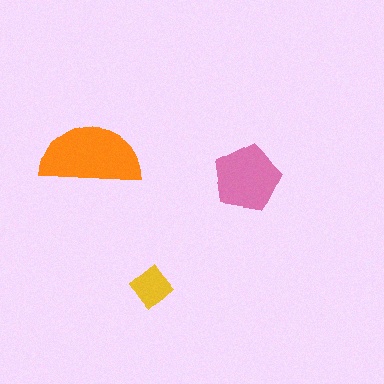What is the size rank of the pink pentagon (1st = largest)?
2nd.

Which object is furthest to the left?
The orange semicircle is leftmost.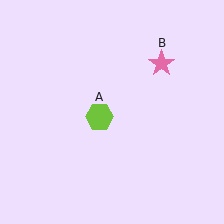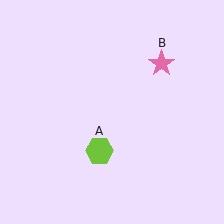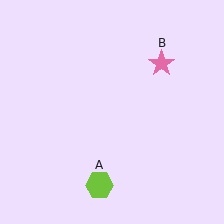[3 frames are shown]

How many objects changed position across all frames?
1 object changed position: lime hexagon (object A).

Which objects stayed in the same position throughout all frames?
Pink star (object B) remained stationary.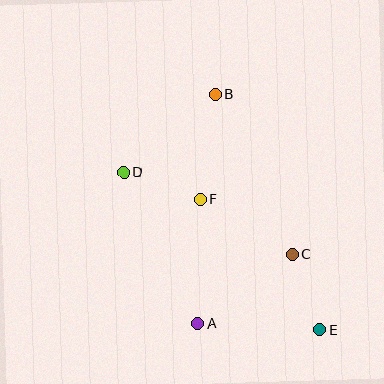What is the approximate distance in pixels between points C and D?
The distance between C and D is approximately 187 pixels.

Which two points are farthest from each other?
Points B and E are farthest from each other.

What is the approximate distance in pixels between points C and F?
The distance between C and F is approximately 107 pixels.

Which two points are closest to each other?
Points C and E are closest to each other.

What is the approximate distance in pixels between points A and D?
The distance between A and D is approximately 168 pixels.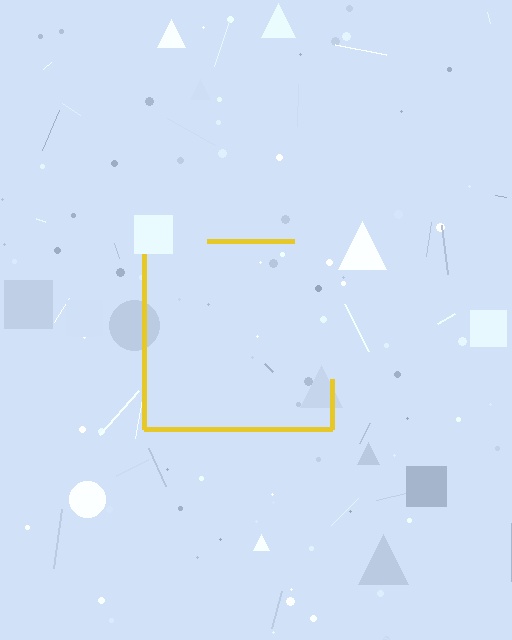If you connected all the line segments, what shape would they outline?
They would outline a square.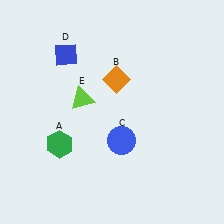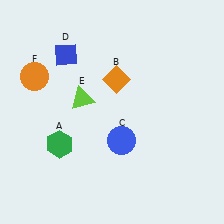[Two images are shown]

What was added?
An orange circle (F) was added in Image 2.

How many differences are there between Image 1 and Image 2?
There is 1 difference between the two images.